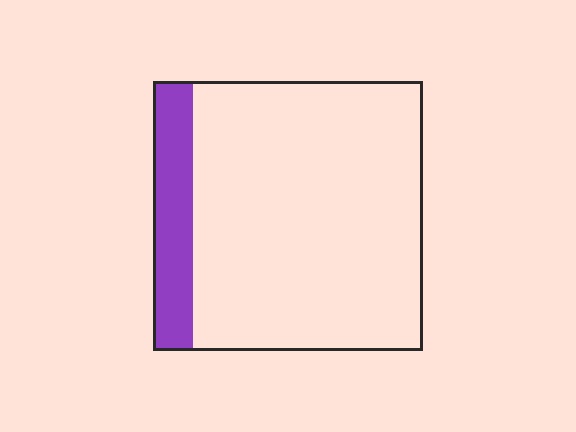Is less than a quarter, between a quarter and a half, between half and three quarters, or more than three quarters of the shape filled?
Less than a quarter.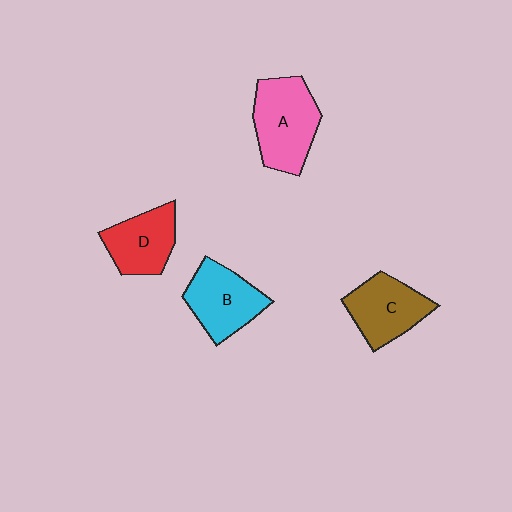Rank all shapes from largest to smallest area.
From largest to smallest: A (pink), B (cyan), C (brown), D (red).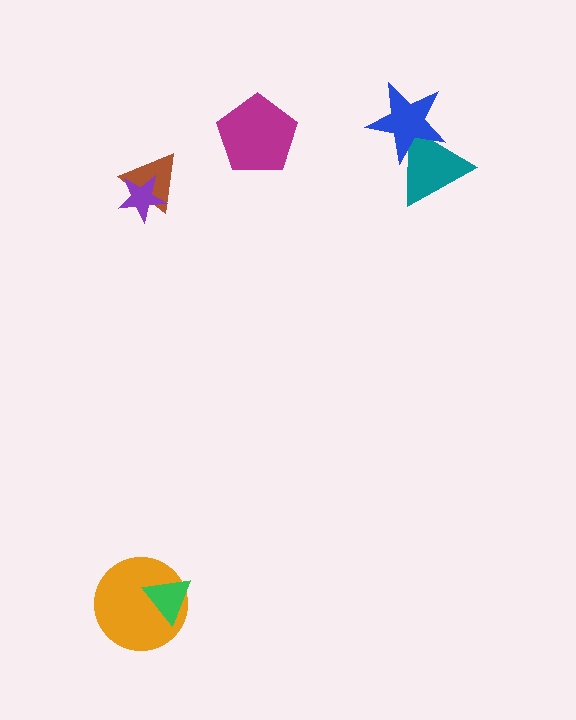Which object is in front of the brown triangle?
The purple star is in front of the brown triangle.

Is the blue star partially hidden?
No, no other shape covers it.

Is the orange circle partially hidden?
Yes, it is partially covered by another shape.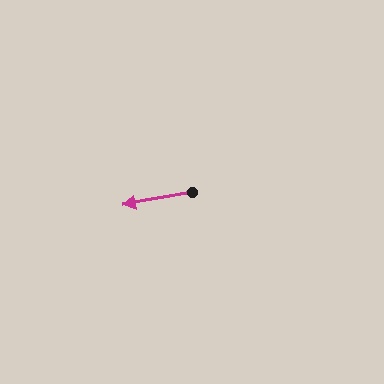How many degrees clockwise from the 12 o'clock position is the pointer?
Approximately 260 degrees.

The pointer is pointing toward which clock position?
Roughly 9 o'clock.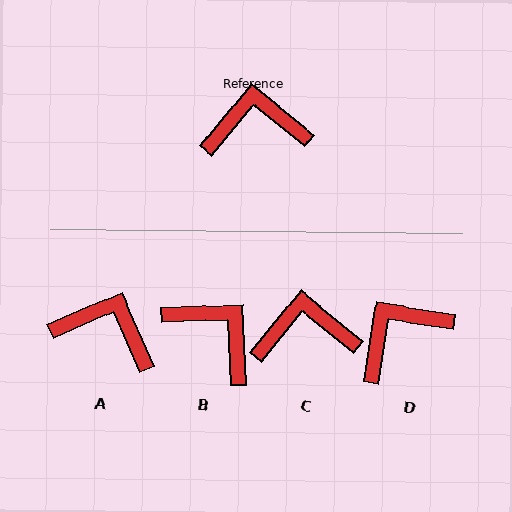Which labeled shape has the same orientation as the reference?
C.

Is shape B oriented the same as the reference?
No, it is off by about 48 degrees.